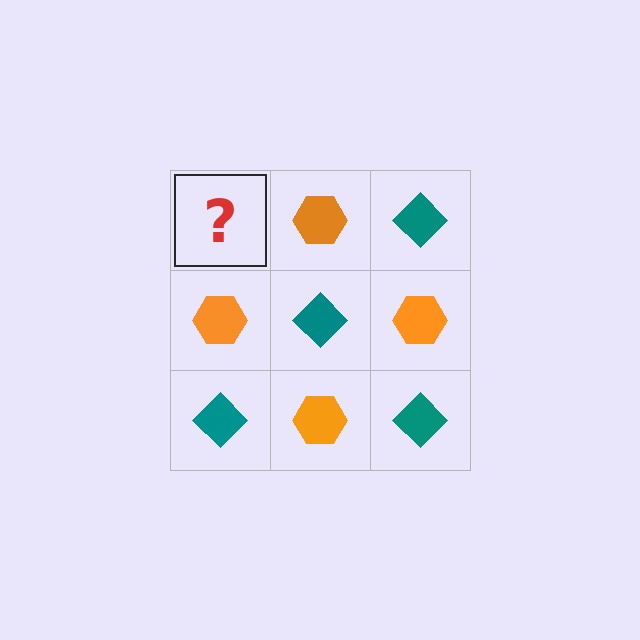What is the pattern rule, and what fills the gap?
The rule is that it alternates teal diamond and orange hexagon in a checkerboard pattern. The gap should be filled with a teal diamond.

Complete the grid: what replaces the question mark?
The question mark should be replaced with a teal diamond.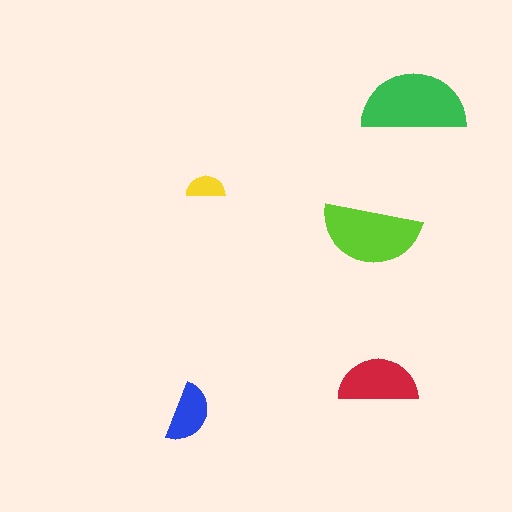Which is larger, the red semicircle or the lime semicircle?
The lime one.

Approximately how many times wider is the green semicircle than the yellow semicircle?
About 2.5 times wider.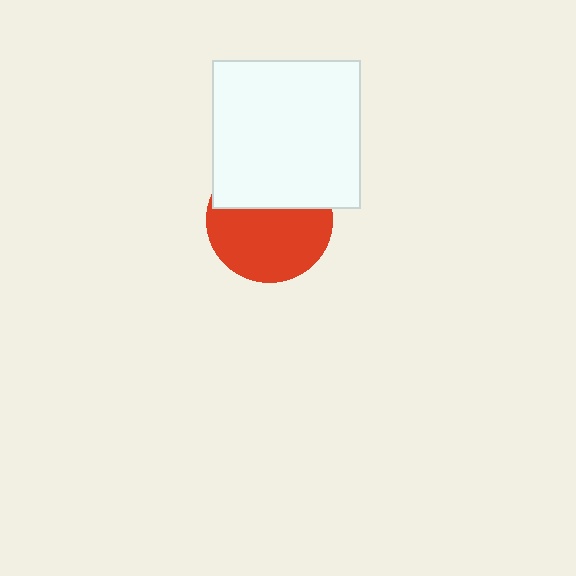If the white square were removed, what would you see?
You would see the complete red circle.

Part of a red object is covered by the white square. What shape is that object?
It is a circle.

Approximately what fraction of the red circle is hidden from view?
Roughly 39% of the red circle is hidden behind the white square.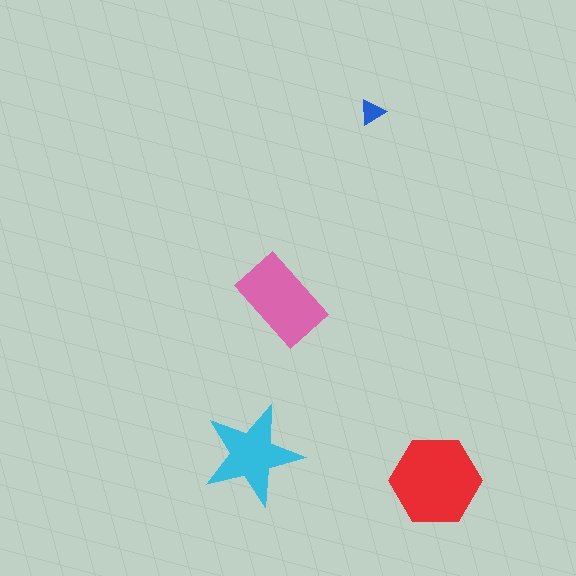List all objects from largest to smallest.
The red hexagon, the pink rectangle, the cyan star, the blue triangle.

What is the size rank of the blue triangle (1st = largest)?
4th.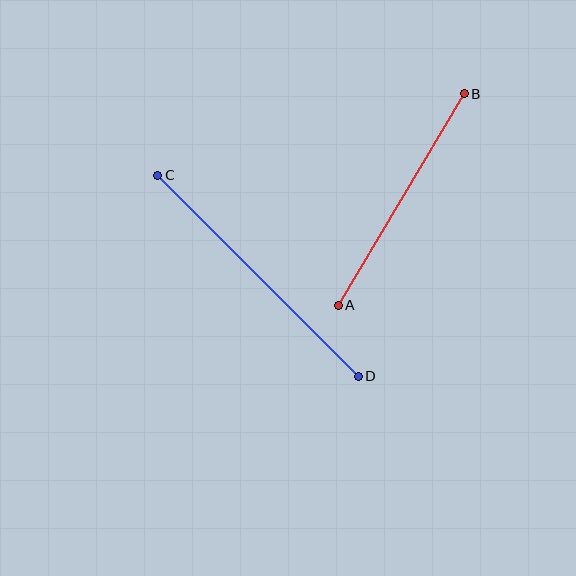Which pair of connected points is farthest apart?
Points C and D are farthest apart.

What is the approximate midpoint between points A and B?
The midpoint is at approximately (401, 199) pixels.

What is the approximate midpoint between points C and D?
The midpoint is at approximately (258, 276) pixels.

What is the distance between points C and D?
The distance is approximately 284 pixels.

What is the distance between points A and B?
The distance is approximately 247 pixels.